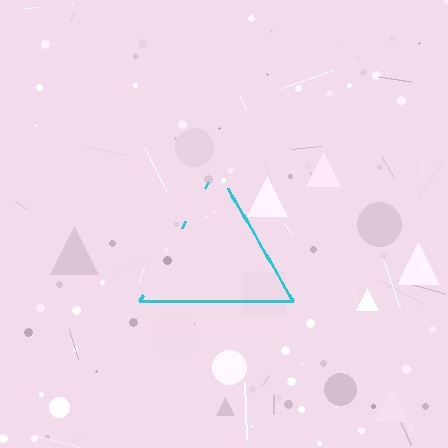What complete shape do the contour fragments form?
The contour fragments form a triangle.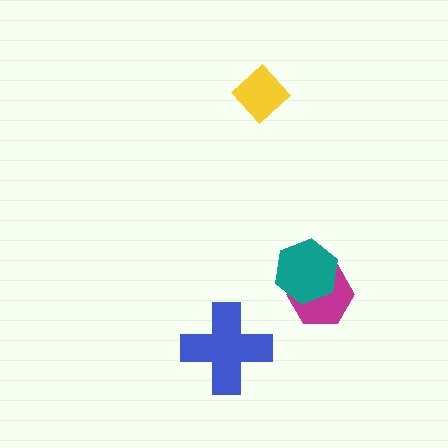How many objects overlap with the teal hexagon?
1 object overlaps with the teal hexagon.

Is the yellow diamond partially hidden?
No, no other shape covers it.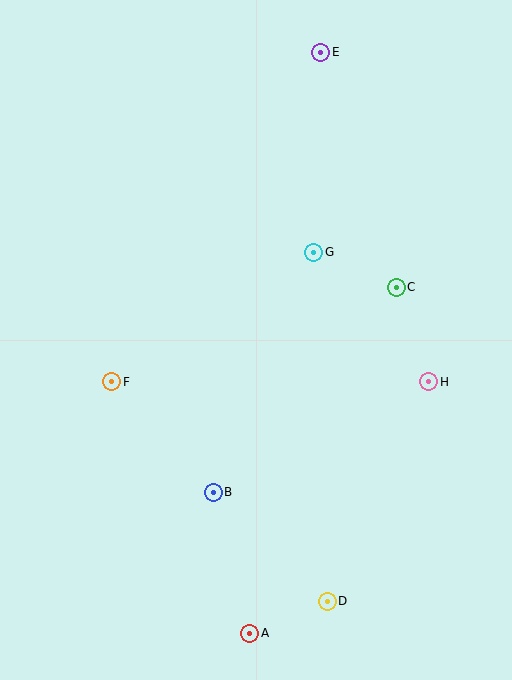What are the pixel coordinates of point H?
Point H is at (429, 382).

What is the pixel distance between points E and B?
The distance between E and B is 453 pixels.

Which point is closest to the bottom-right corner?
Point D is closest to the bottom-right corner.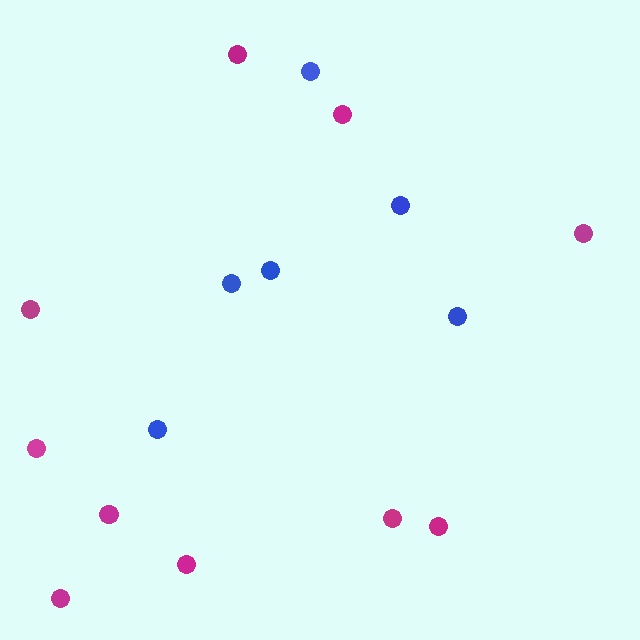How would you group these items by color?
There are 2 groups: one group of magenta circles (10) and one group of blue circles (6).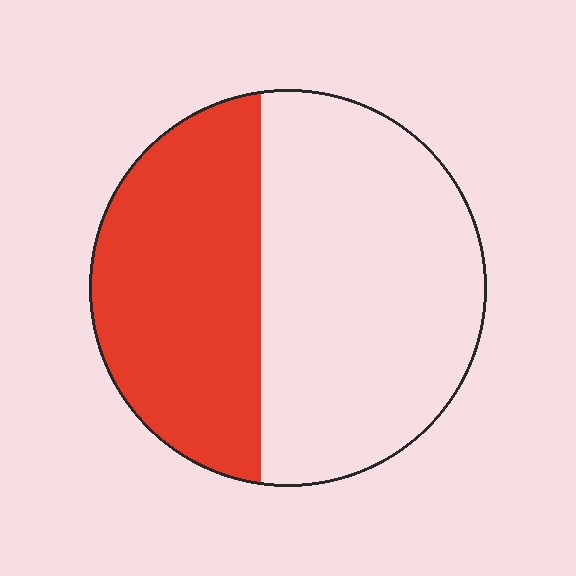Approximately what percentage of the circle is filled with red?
Approximately 40%.